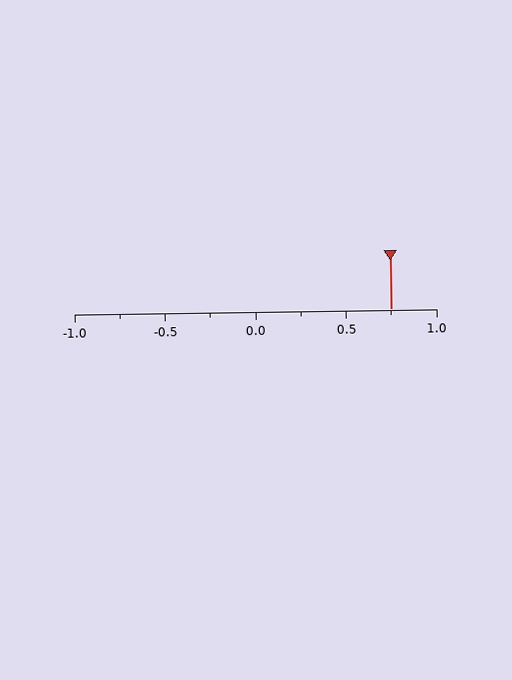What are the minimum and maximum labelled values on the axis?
The axis runs from -1.0 to 1.0.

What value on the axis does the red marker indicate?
The marker indicates approximately 0.75.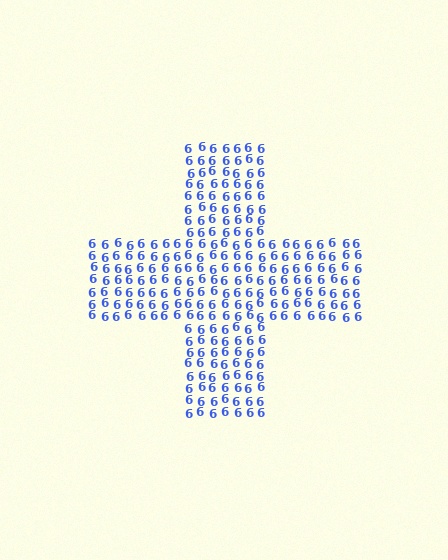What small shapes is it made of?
It is made of small digit 6's.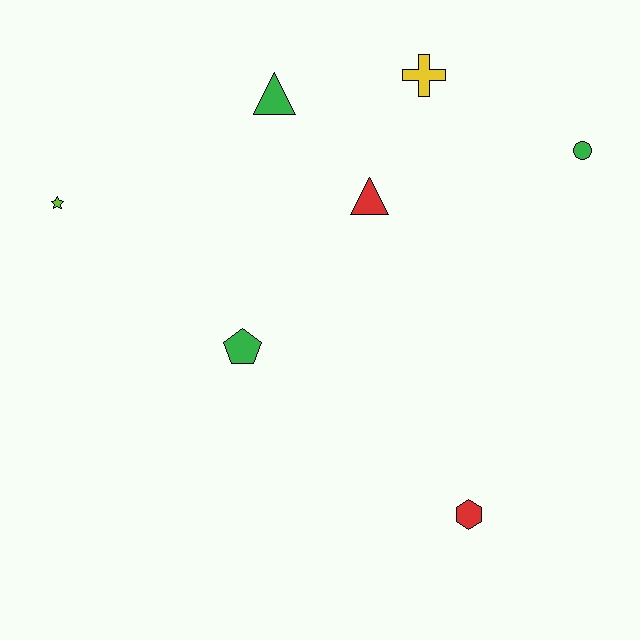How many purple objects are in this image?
There are no purple objects.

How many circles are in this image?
There is 1 circle.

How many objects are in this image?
There are 7 objects.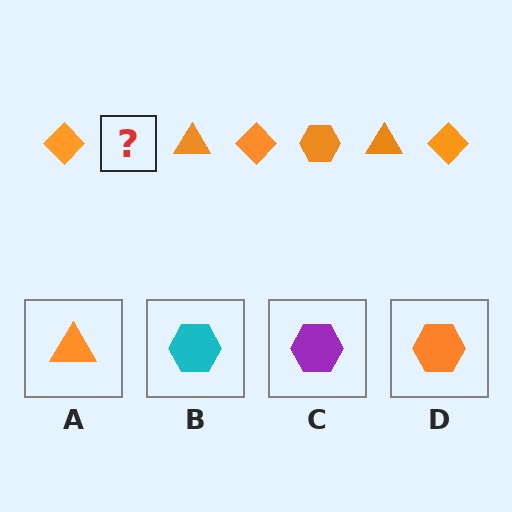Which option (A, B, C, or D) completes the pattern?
D.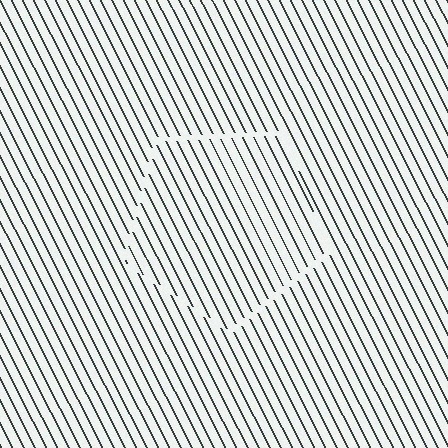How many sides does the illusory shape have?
5 sides — the line-ends trace a pentagon.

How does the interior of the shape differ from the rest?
The interior of the shape contains the same grating, shifted by half a period — the contour is defined by the phase discontinuity where line-ends from the inner and outer gratings abut.